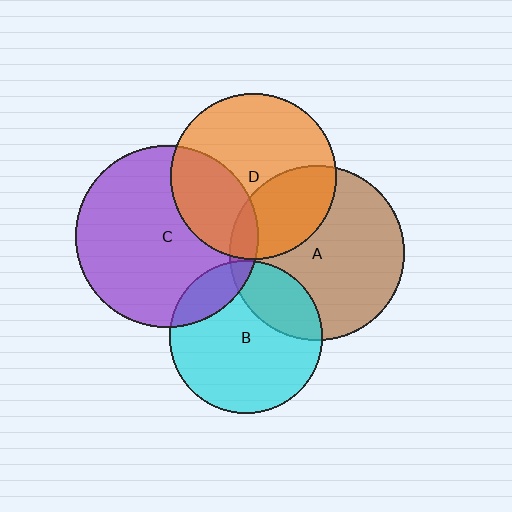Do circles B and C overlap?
Yes.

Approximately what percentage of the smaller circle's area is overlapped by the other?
Approximately 15%.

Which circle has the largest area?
Circle C (purple).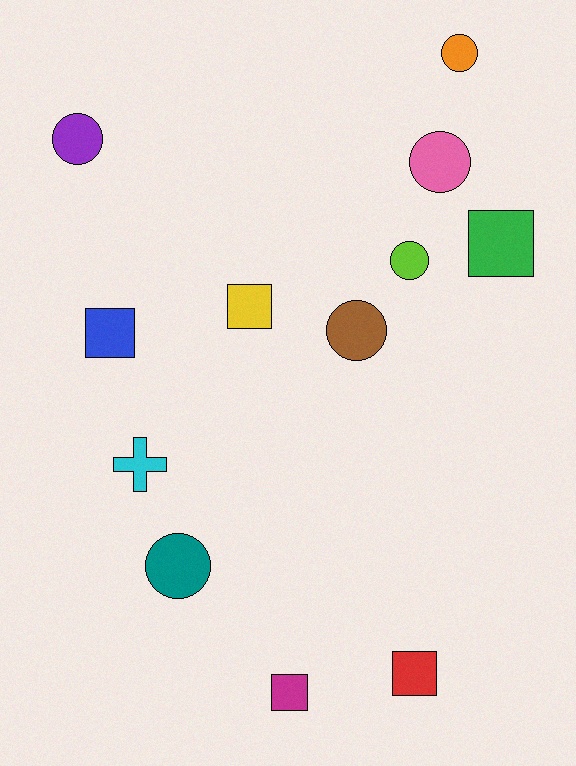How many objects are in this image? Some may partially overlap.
There are 12 objects.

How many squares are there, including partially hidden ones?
There are 5 squares.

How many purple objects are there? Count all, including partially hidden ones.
There is 1 purple object.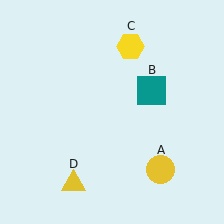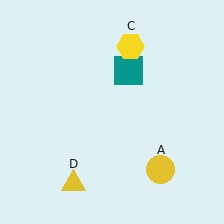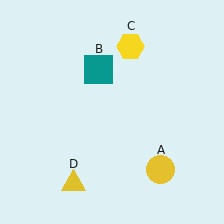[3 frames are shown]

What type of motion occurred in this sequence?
The teal square (object B) rotated counterclockwise around the center of the scene.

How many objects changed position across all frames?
1 object changed position: teal square (object B).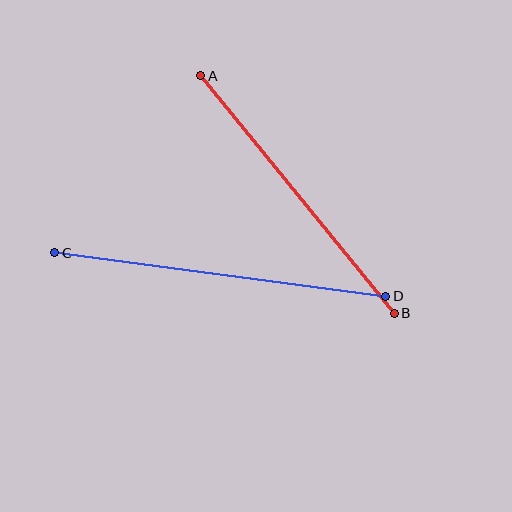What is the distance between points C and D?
The distance is approximately 334 pixels.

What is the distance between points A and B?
The distance is approximately 307 pixels.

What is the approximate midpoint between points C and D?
The midpoint is at approximately (220, 274) pixels.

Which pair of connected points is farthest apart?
Points C and D are farthest apart.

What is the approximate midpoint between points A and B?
The midpoint is at approximately (298, 195) pixels.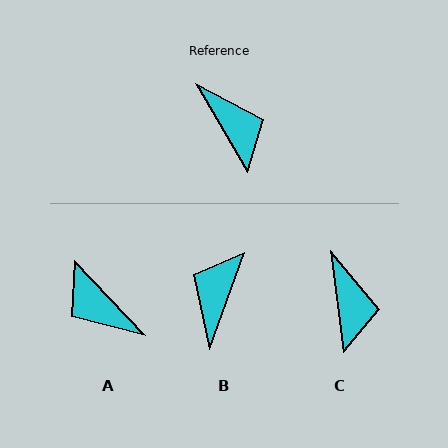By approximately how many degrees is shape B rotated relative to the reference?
Approximately 129 degrees counter-clockwise.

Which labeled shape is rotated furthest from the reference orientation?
A, about 167 degrees away.